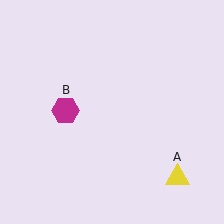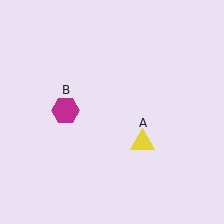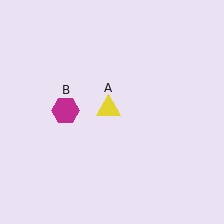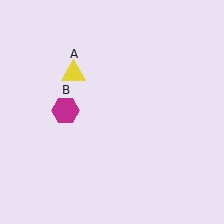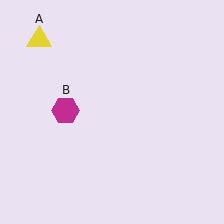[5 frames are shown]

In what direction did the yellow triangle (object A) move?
The yellow triangle (object A) moved up and to the left.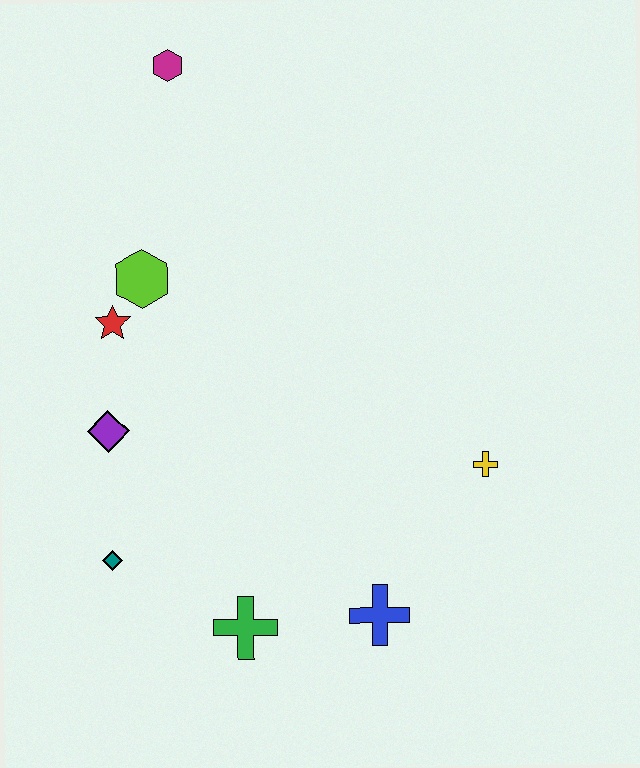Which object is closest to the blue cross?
The green cross is closest to the blue cross.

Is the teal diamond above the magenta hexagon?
No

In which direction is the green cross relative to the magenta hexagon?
The green cross is below the magenta hexagon.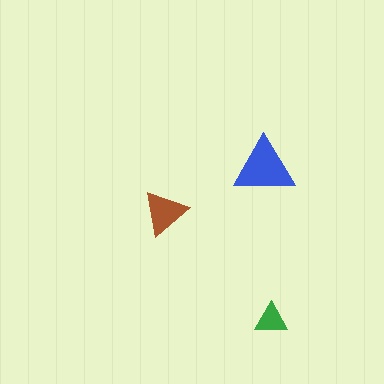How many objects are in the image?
There are 3 objects in the image.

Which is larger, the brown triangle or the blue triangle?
The blue one.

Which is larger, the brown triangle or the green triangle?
The brown one.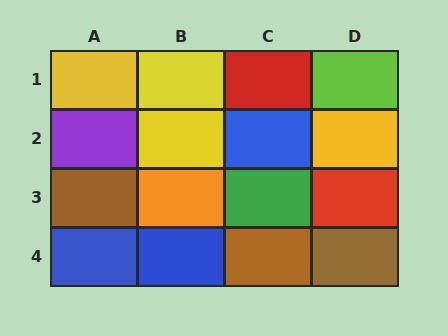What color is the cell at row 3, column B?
Orange.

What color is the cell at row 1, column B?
Yellow.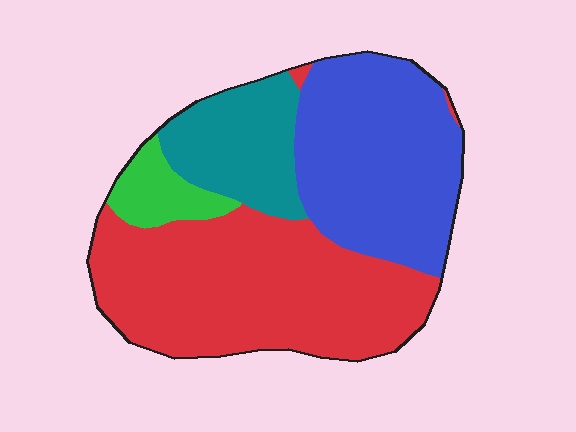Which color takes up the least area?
Green, at roughly 5%.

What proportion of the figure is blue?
Blue covers 33% of the figure.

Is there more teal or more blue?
Blue.